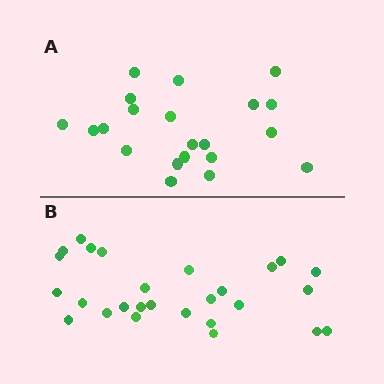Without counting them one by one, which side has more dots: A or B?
Region B (the bottom region) has more dots.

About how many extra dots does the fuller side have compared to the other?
Region B has about 6 more dots than region A.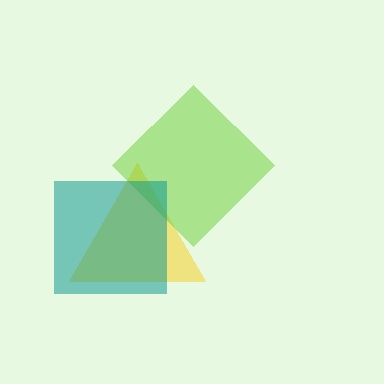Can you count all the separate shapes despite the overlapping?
Yes, there are 3 separate shapes.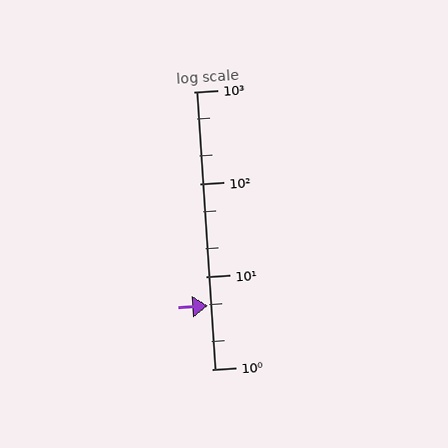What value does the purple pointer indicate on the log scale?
The pointer indicates approximately 4.9.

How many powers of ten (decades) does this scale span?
The scale spans 3 decades, from 1 to 1000.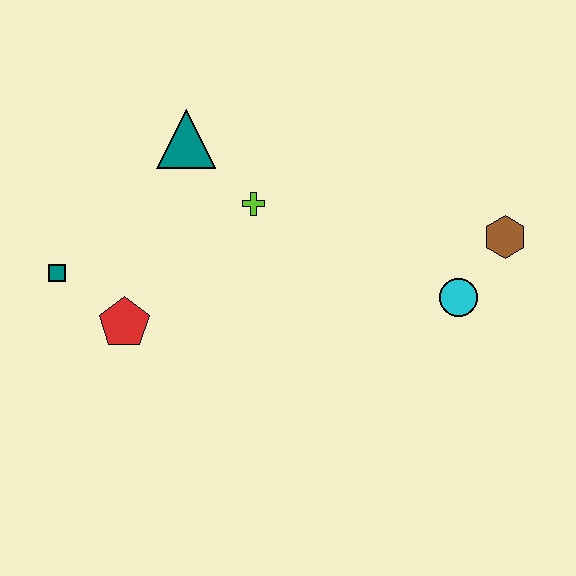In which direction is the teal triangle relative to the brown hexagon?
The teal triangle is to the left of the brown hexagon.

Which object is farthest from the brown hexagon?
The teal square is farthest from the brown hexagon.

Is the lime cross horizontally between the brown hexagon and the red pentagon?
Yes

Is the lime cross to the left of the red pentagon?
No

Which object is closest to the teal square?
The red pentagon is closest to the teal square.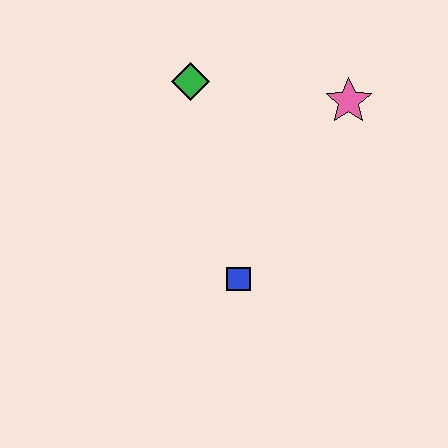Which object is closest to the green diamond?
The pink star is closest to the green diamond.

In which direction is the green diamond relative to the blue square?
The green diamond is above the blue square.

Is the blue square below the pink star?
Yes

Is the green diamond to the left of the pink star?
Yes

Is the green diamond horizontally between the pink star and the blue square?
No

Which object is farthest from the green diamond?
The blue square is farthest from the green diamond.